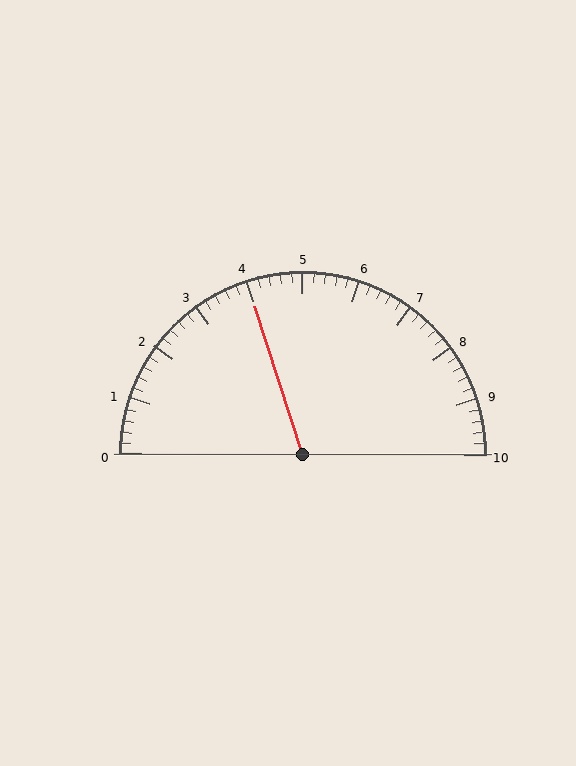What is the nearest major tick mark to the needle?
The nearest major tick mark is 4.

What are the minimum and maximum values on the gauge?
The gauge ranges from 0 to 10.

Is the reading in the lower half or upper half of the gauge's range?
The reading is in the lower half of the range (0 to 10).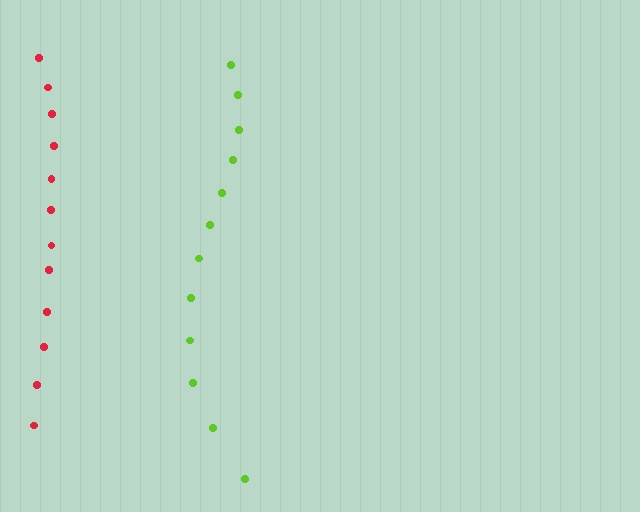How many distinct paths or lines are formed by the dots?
There are 2 distinct paths.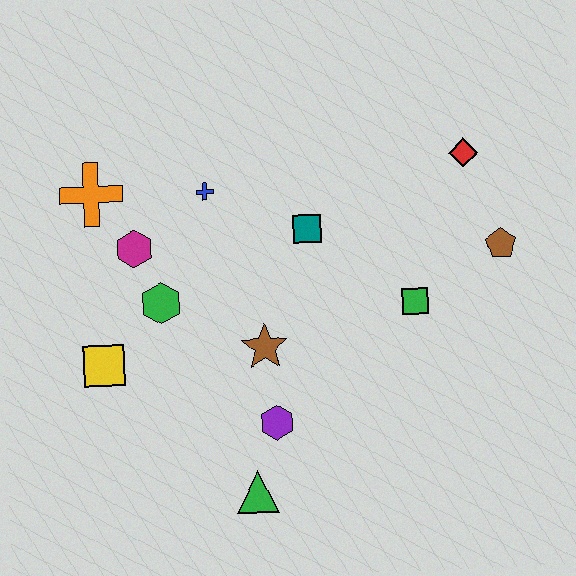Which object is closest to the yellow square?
The green hexagon is closest to the yellow square.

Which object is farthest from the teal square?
The green triangle is farthest from the teal square.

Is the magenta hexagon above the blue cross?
No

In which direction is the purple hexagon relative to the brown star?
The purple hexagon is below the brown star.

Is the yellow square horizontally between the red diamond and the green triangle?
No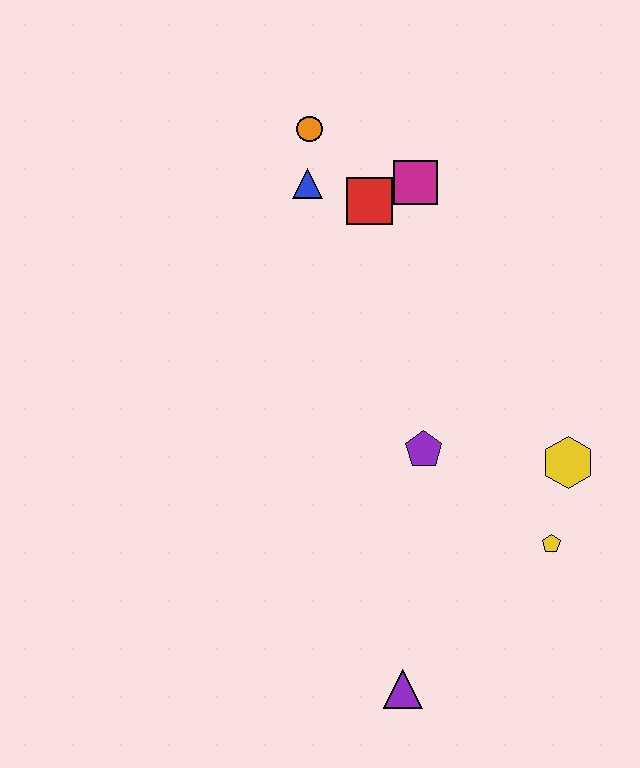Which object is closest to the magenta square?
The red square is closest to the magenta square.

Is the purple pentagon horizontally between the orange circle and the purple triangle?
No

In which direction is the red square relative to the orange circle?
The red square is below the orange circle.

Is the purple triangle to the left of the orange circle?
No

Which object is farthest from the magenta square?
The purple triangle is farthest from the magenta square.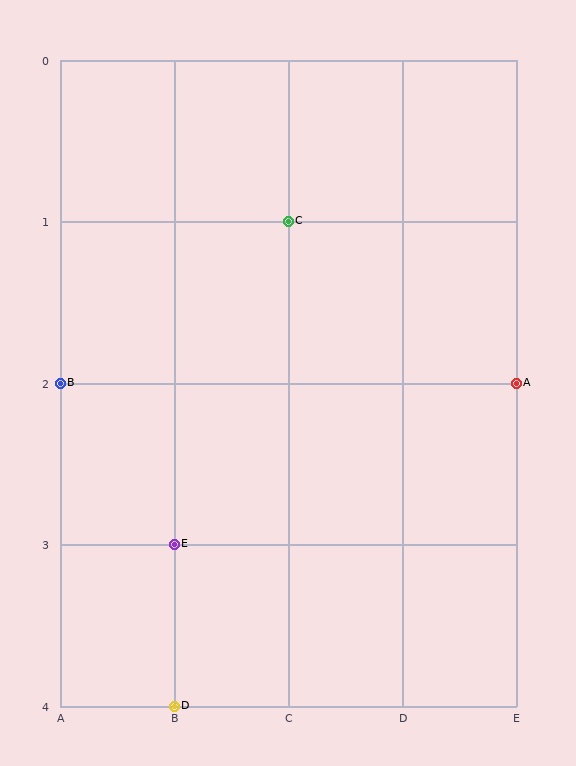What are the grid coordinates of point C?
Point C is at grid coordinates (C, 1).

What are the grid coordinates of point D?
Point D is at grid coordinates (B, 4).